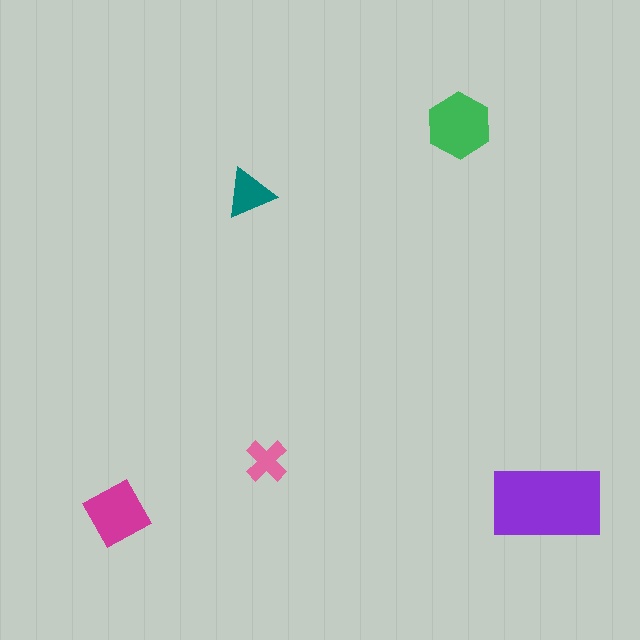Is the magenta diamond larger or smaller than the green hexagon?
Smaller.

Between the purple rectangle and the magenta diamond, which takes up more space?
The purple rectangle.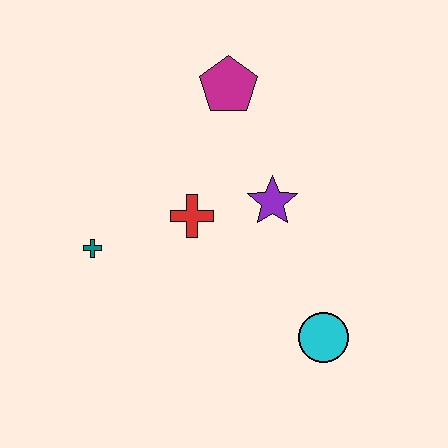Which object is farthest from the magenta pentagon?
The cyan circle is farthest from the magenta pentagon.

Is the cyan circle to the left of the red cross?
No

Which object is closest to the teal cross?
The red cross is closest to the teal cross.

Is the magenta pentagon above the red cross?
Yes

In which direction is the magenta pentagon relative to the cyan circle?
The magenta pentagon is above the cyan circle.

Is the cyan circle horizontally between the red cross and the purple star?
No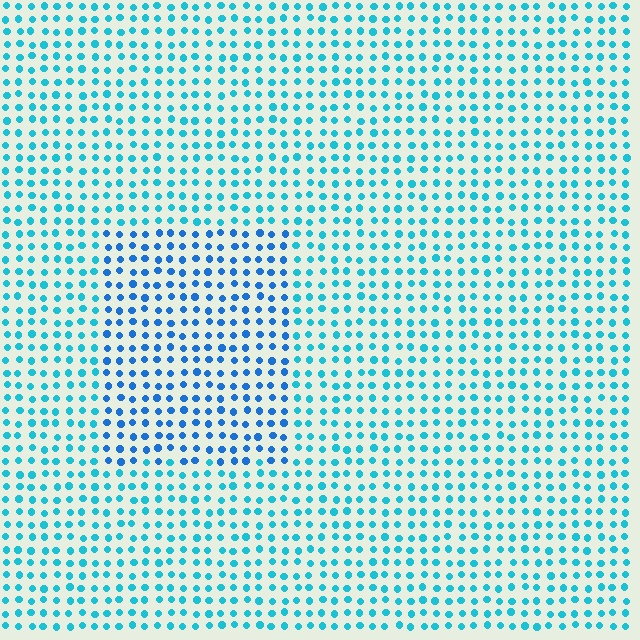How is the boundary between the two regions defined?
The boundary is defined purely by a slight shift in hue (about 26 degrees). Spacing, size, and orientation are identical on both sides.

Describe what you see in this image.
The image is filled with small cyan elements in a uniform arrangement. A rectangle-shaped region is visible where the elements are tinted to a slightly different hue, forming a subtle color boundary.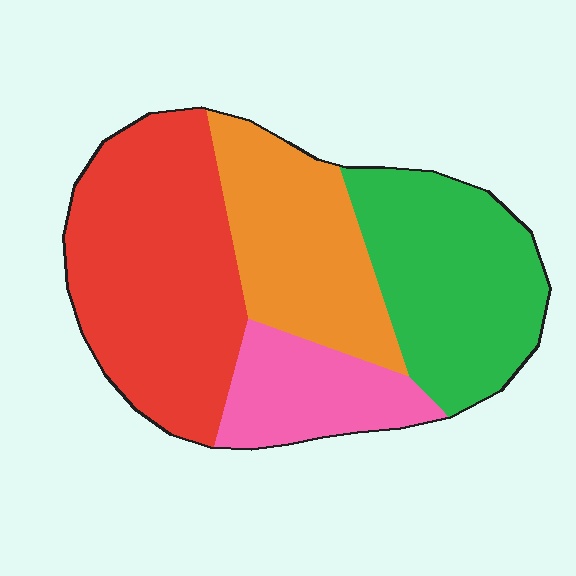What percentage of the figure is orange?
Orange covers roughly 25% of the figure.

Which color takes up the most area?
Red, at roughly 35%.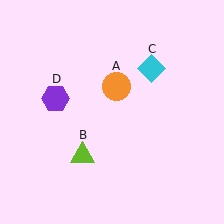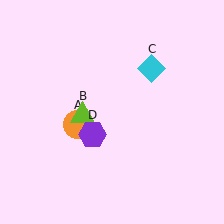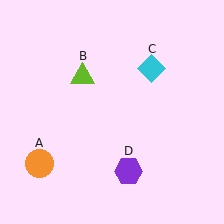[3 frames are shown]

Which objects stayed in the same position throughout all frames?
Cyan diamond (object C) remained stationary.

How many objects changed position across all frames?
3 objects changed position: orange circle (object A), lime triangle (object B), purple hexagon (object D).